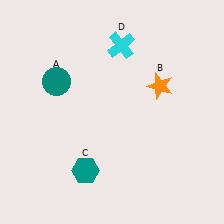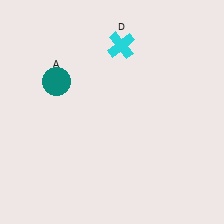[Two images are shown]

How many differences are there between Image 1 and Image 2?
There are 2 differences between the two images.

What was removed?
The teal hexagon (C), the orange star (B) were removed in Image 2.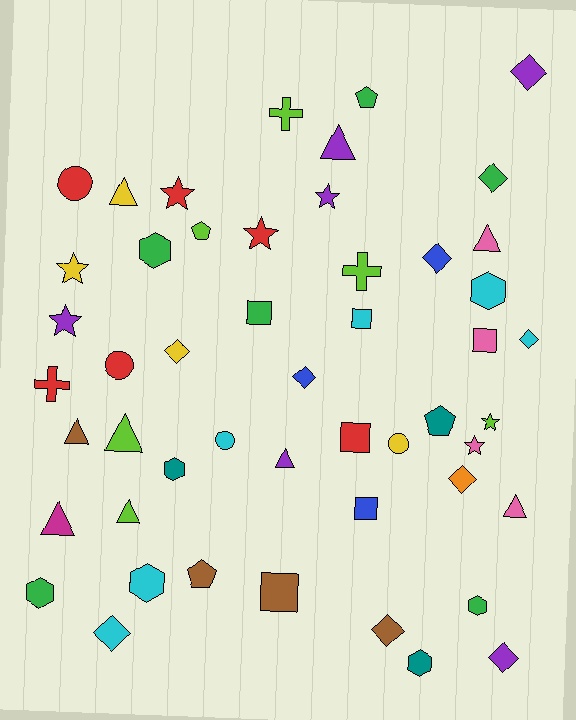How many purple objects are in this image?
There are 6 purple objects.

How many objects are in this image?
There are 50 objects.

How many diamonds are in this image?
There are 10 diamonds.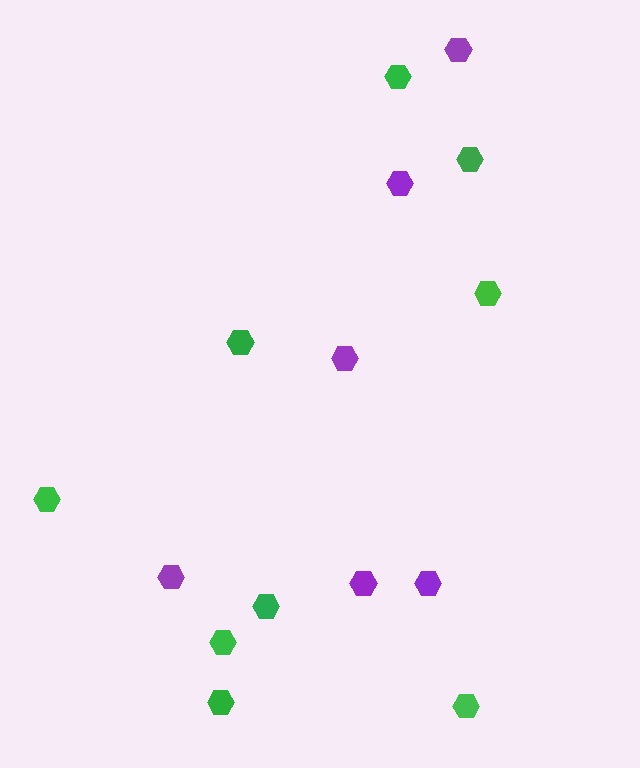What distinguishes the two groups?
There are 2 groups: one group of green hexagons (9) and one group of purple hexagons (6).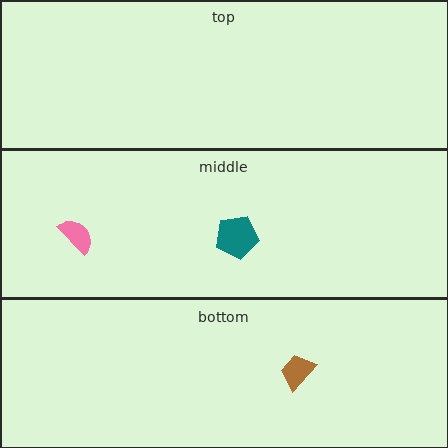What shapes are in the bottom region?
The brown trapezoid.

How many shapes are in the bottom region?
1.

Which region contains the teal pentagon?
The middle region.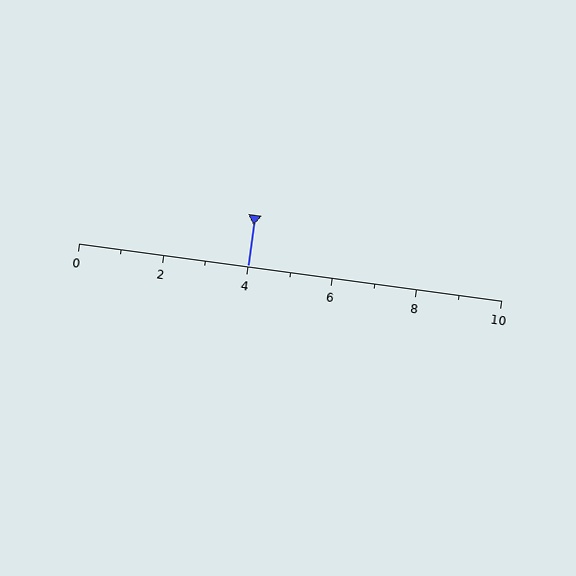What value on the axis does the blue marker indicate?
The marker indicates approximately 4.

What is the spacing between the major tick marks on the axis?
The major ticks are spaced 2 apart.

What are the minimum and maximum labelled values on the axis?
The axis runs from 0 to 10.